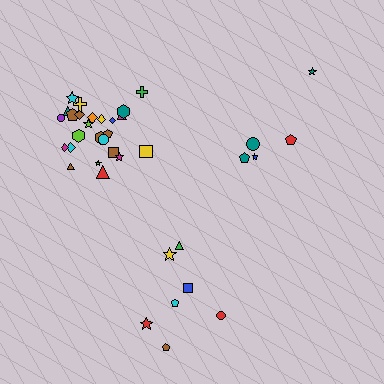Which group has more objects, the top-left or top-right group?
The top-left group.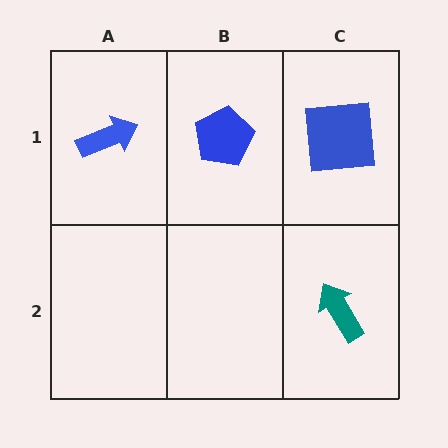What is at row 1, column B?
A blue pentagon.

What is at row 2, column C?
A teal arrow.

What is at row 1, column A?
A blue arrow.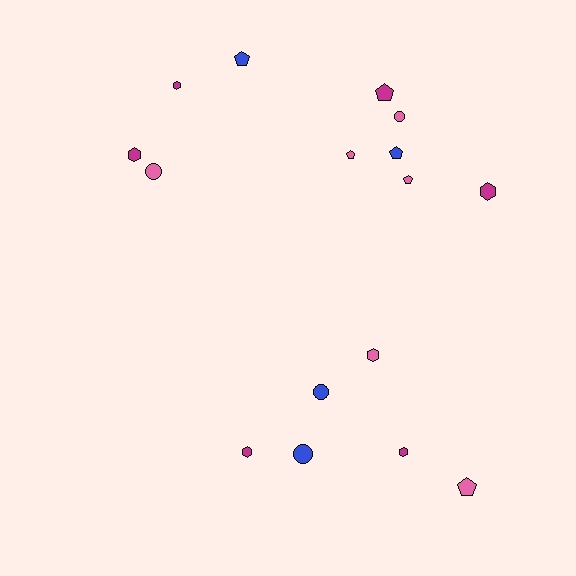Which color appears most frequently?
Magenta, with 6 objects.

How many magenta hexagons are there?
There are 5 magenta hexagons.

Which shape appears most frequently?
Pentagon, with 6 objects.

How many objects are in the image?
There are 16 objects.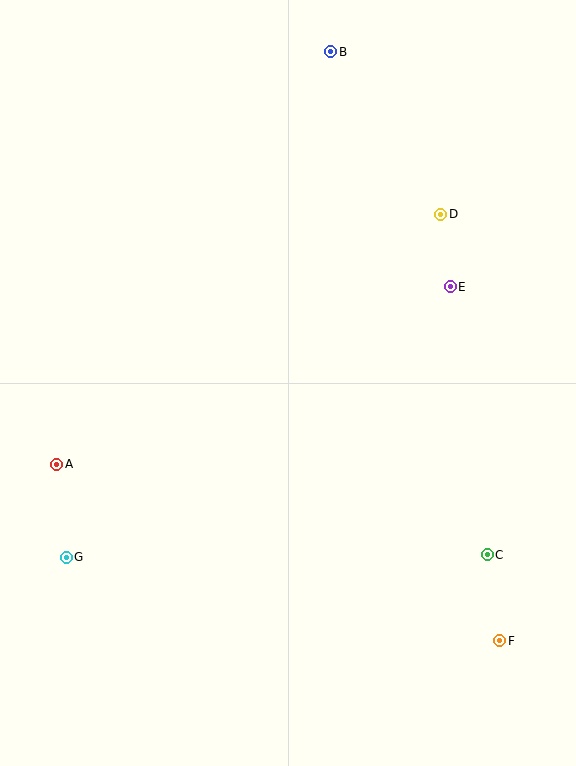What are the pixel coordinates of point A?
Point A is at (57, 464).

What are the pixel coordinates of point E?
Point E is at (450, 287).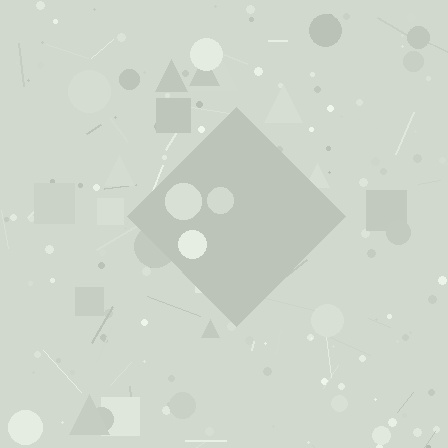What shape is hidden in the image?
A diamond is hidden in the image.